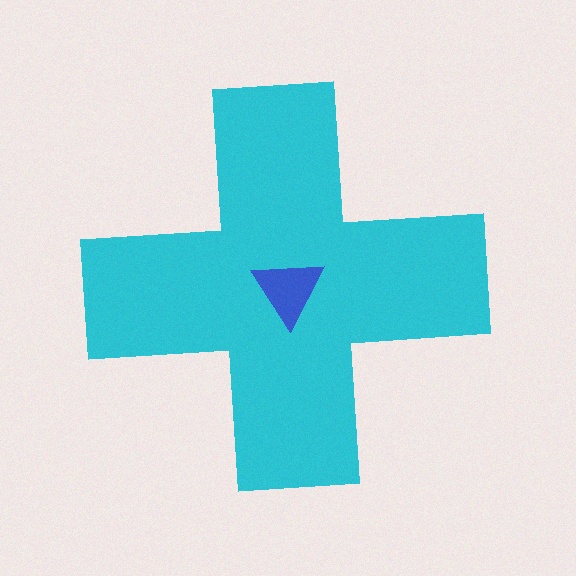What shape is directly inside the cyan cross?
The blue triangle.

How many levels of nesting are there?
2.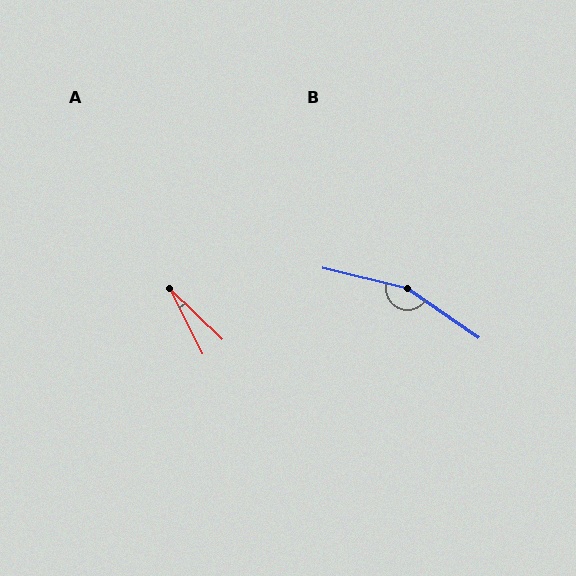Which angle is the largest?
B, at approximately 159 degrees.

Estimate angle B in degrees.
Approximately 159 degrees.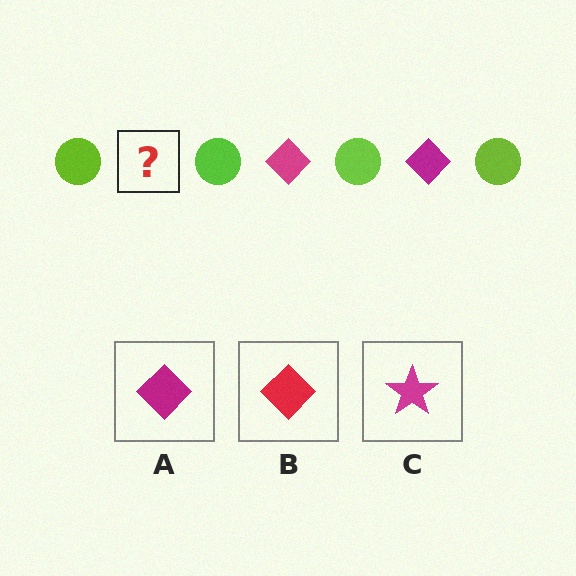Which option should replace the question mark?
Option A.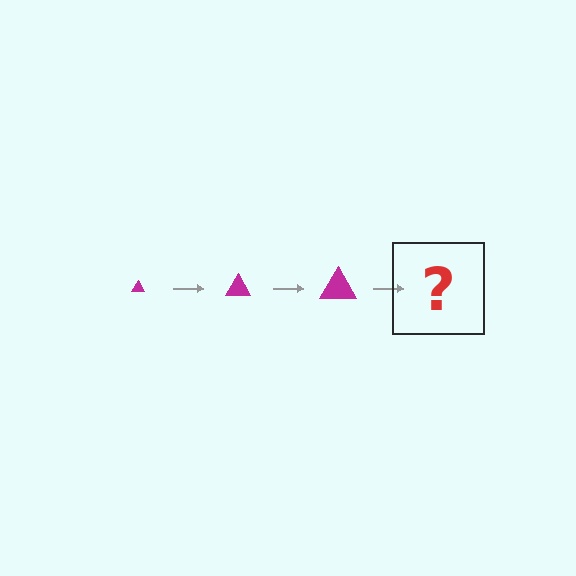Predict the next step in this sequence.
The next step is a magenta triangle, larger than the previous one.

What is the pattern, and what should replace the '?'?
The pattern is that the triangle gets progressively larger each step. The '?' should be a magenta triangle, larger than the previous one.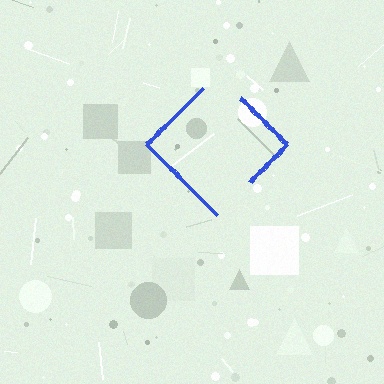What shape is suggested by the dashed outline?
The dashed outline suggests a diamond.